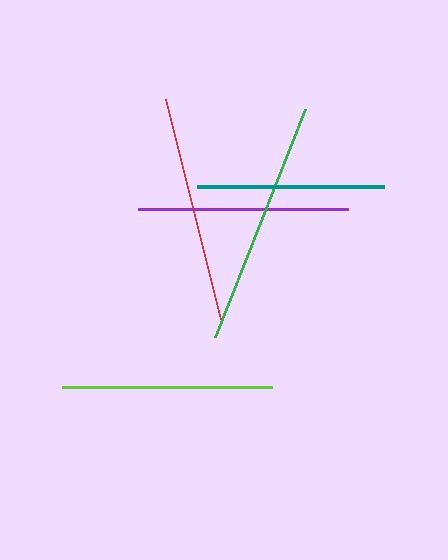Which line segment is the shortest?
The teal line is the shortest at approximately 187 pixels.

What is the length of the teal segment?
The teal segment is approximately 187 pixels long.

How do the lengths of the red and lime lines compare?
The red and lime lines are approximately the same length.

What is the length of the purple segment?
The purple segment is approximately 210 pixels long.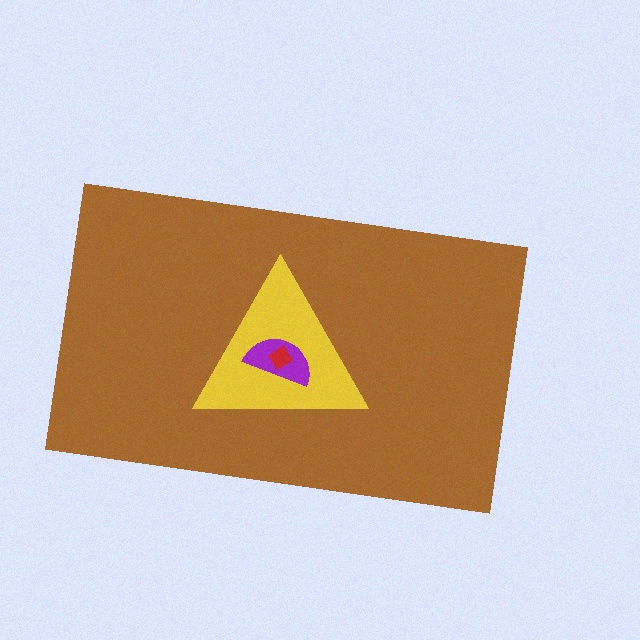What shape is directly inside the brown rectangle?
The yellow triangle.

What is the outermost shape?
The brown rectangle.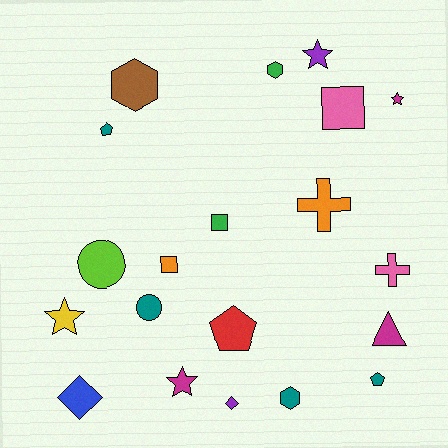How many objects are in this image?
There are 20 objects.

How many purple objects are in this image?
There are 2 purple objects.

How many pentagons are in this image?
There are 3 pentagons.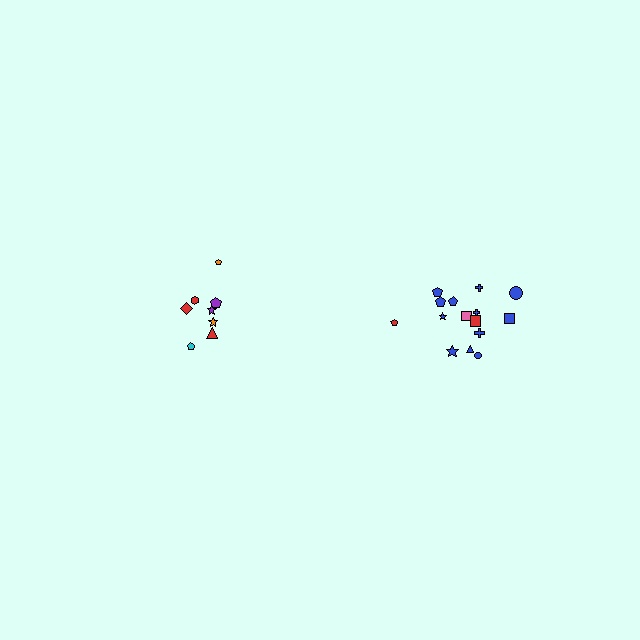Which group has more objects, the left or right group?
The right group.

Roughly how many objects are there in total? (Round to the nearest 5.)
Roughly 25 objects in total.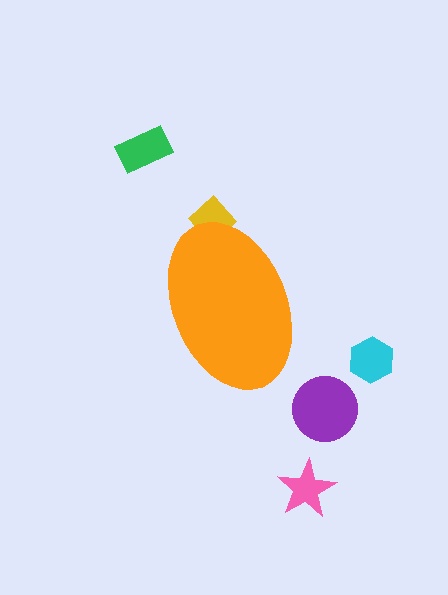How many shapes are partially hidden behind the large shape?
1 shape is partially hidden.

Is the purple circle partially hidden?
No, the purple circle is fully visible.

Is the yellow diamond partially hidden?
Yes, the yellow diamond is partially hidden behind the orange ellipse.